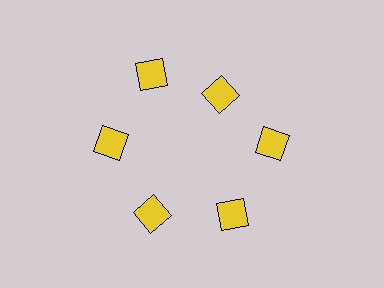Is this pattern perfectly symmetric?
No. The 6 yellow squares are arranged in a ring, but one element near the 1 o'clock position is pulled inward toward the center, breaking the 6-fold rotational symmetry.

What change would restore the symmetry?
The symmetry would be restored by moving it outward, back onto the ring so that all 6 squares sit at equal angles and equal distance from the center.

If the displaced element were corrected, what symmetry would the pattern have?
It would have 6-fold rotational symmetry — the pattern would map onto itself every 60 degrees.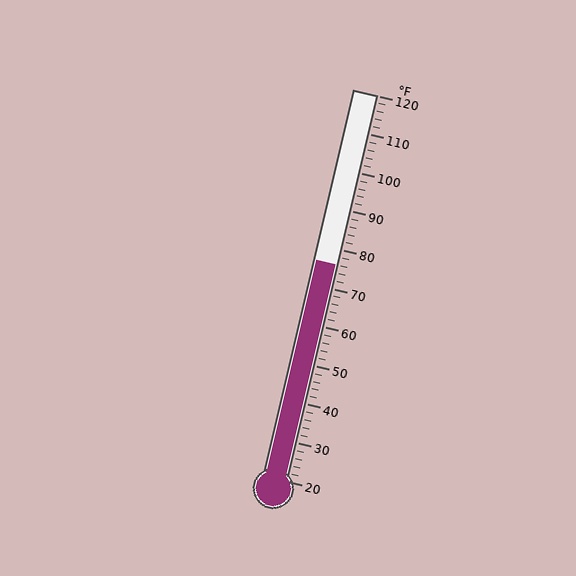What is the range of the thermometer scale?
The thermometer scale ranges from 20°F to 120°F.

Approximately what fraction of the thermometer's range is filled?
The thermometer is filled to approximately 55% of its range.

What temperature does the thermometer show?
The thermometer shows approximately 76°F.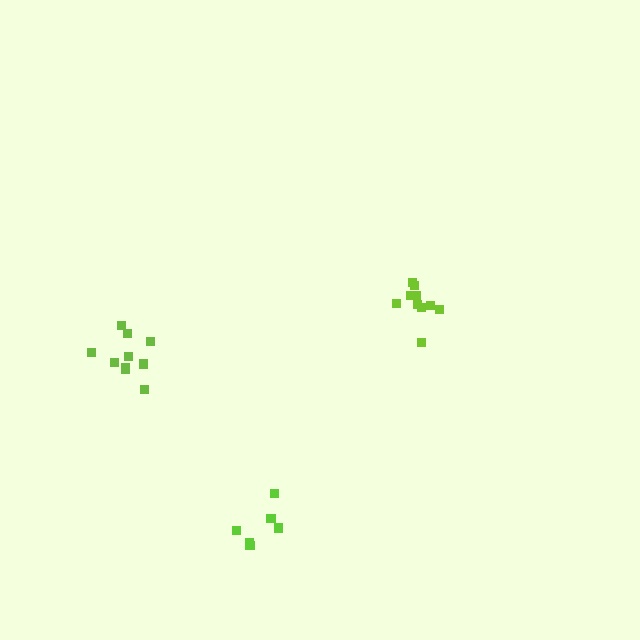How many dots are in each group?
Group 1: 10 dots, Group 2: 10 dots, Group 3: 6 dots (26 total).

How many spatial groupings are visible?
There are 3 spatial groupings.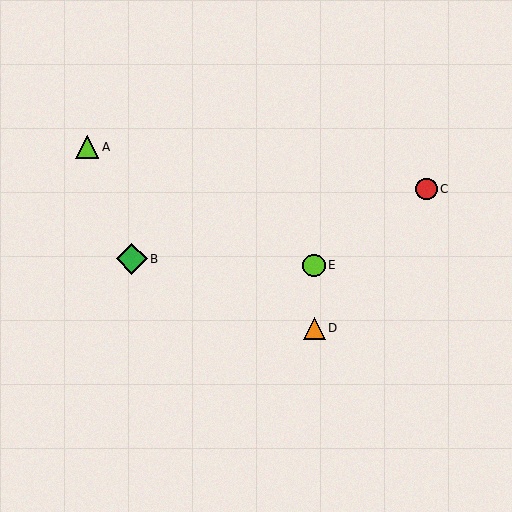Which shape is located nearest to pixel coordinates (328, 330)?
The orange triangle (labeled D) at (314, 328) is nearest to that location.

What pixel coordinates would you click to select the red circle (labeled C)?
Click at (426, 189) to select the red circle C.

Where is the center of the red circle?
The center of the red circle is at (426, 189).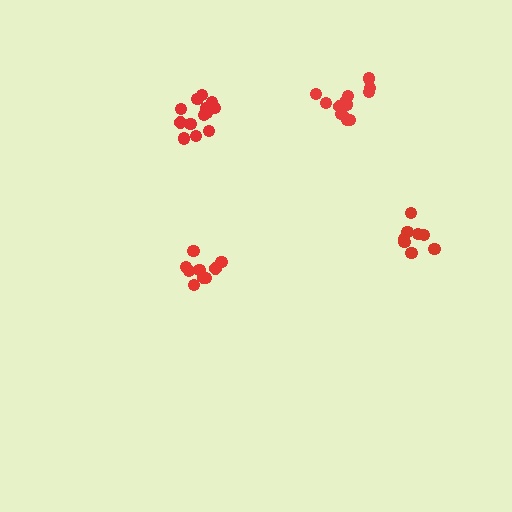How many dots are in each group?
Group 1: 12 dots, Group 2: 9 dots, Group 3: 13 dots, Group 4: 8 dots (42 total).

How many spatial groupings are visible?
There are 4 spatial groupings.